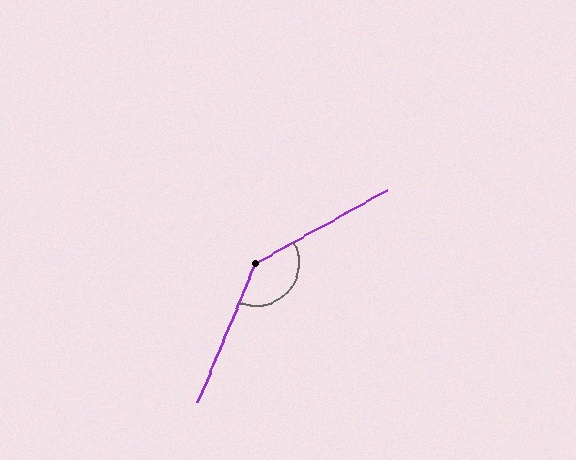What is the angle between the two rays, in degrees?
Approximately 142 degrees.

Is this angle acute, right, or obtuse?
It is obtuse.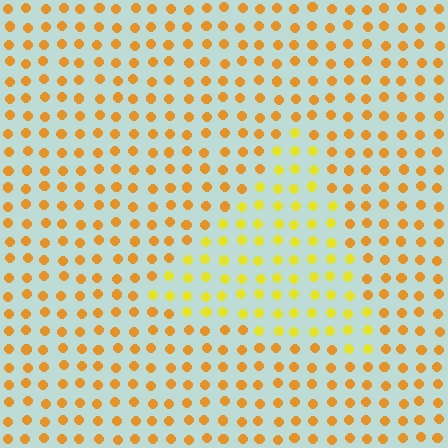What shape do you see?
I see a triangle.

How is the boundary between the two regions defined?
The boundary is defined purely by a slight shift in hue (about 26 degrees). Spacing, size, and orientation are identical on both sides.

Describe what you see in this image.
The image is filled with small orange elements in a uniform arrangement. A triangle-shaped region is visible where the elements are tinted to a slightly different hue, forming a subtle color boundary.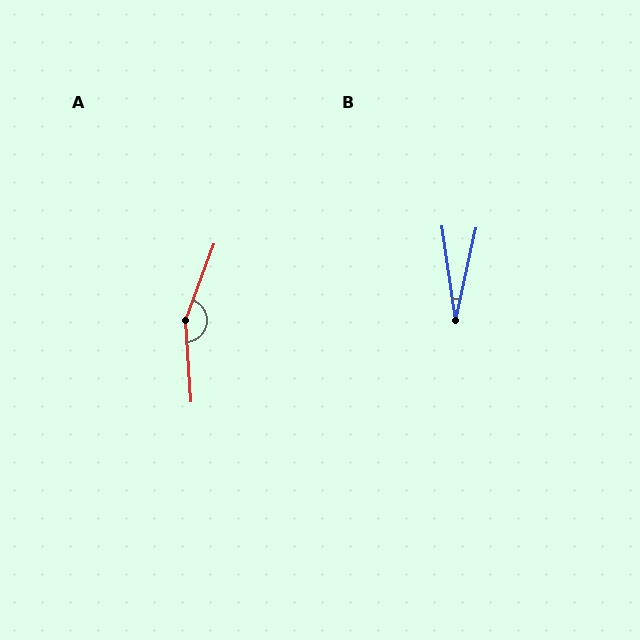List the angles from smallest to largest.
B (21°), A (156°).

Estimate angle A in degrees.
Approximately 156 degrees.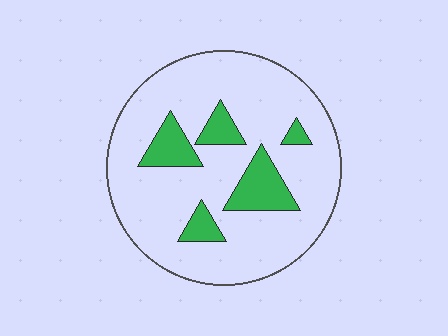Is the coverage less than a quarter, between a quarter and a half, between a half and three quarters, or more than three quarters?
Less than a quarter.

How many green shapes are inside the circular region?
5.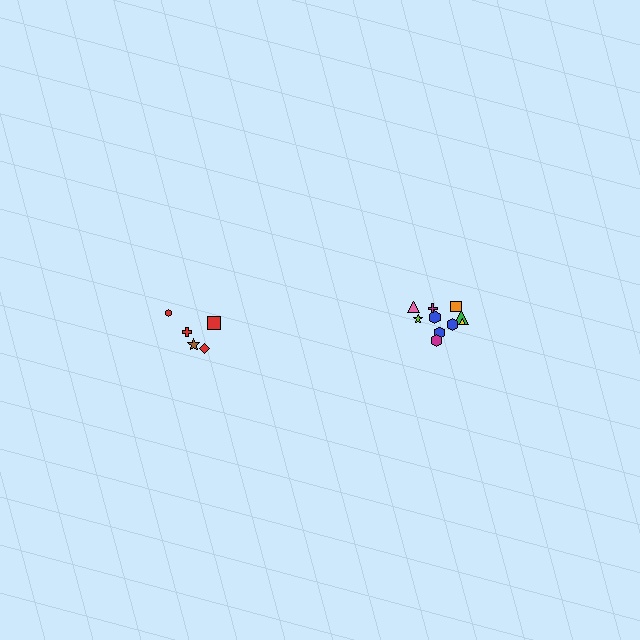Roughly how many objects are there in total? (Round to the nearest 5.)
Roughly 15 objects in total.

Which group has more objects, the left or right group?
The right group.